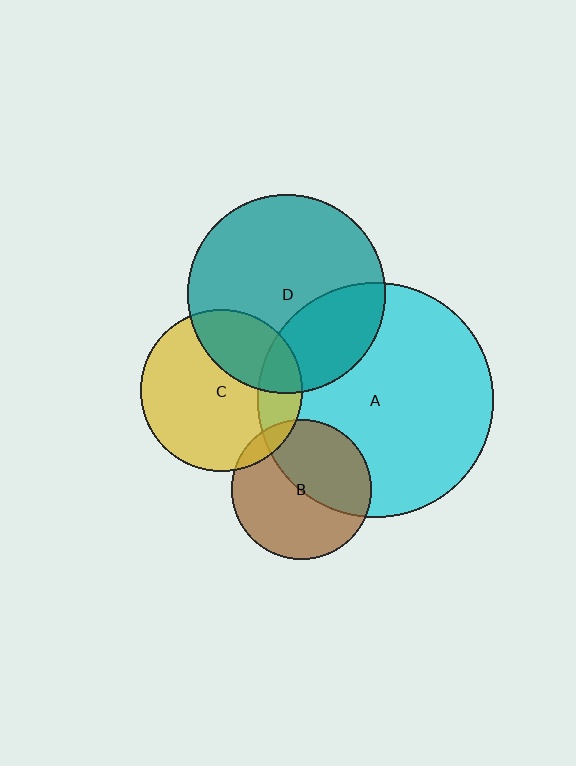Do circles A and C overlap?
Yes.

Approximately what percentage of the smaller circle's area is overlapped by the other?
Approximately 20%.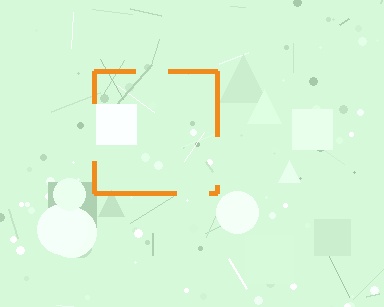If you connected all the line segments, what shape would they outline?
They would outline a square.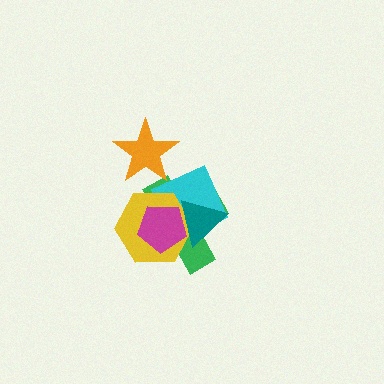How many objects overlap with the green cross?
4 objects overlap with the green cross.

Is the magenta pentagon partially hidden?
Yes, it is partially covered by another shape.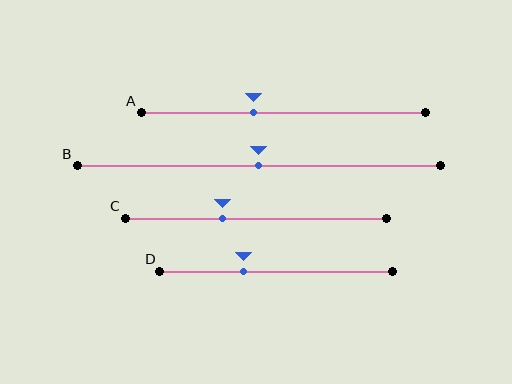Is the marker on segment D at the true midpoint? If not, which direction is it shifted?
No, the marker on segment D is shifted to the left by about 14% of the segment length.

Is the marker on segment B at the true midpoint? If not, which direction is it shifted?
Yes, the marker on segment B is at the true midpoint.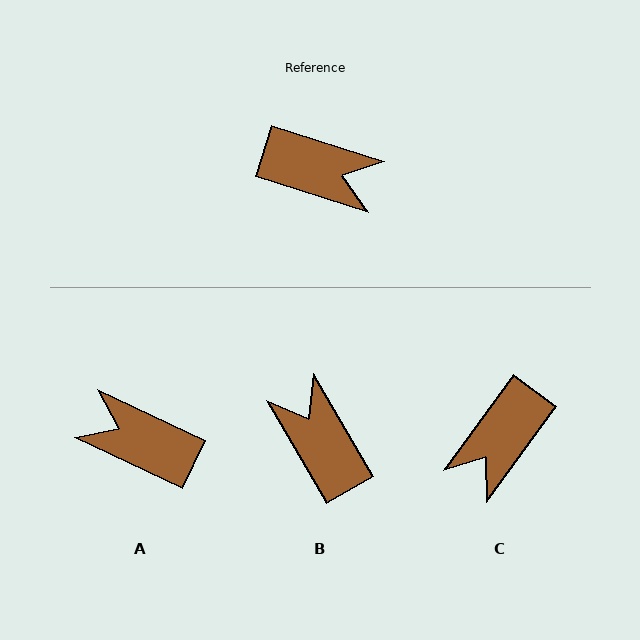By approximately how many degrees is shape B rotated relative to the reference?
Approximately 138 degrees counter-clockwise.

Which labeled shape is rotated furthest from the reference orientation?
A, about 172 degrees away.